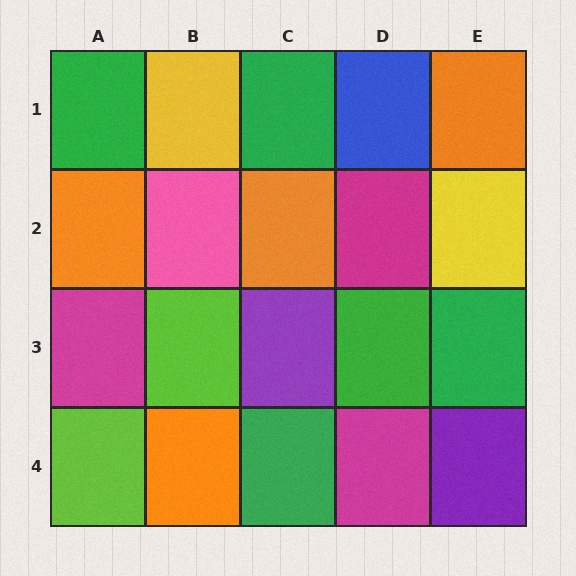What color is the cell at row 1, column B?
Yellow.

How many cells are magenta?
3 cells are magenta.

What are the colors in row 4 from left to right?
Lime, orange, green, magenta, purple.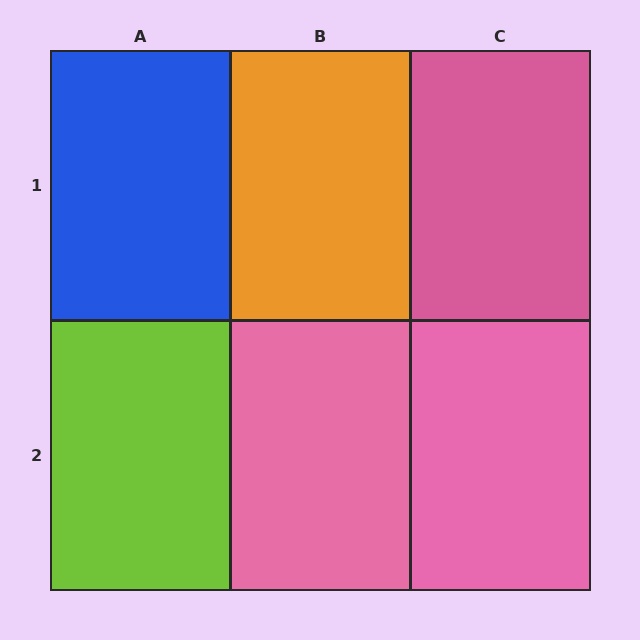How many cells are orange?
1 cell is orange.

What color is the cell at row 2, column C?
Pink.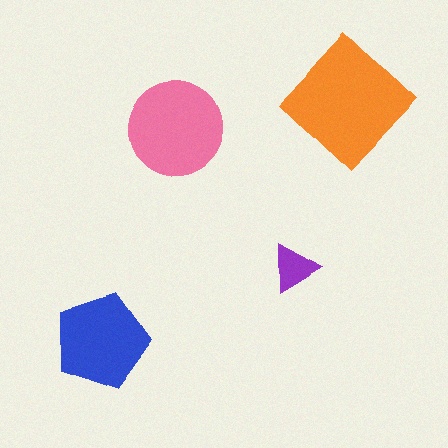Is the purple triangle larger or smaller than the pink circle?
Smaller.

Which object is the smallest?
The purple triangle.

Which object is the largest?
The orange diamond.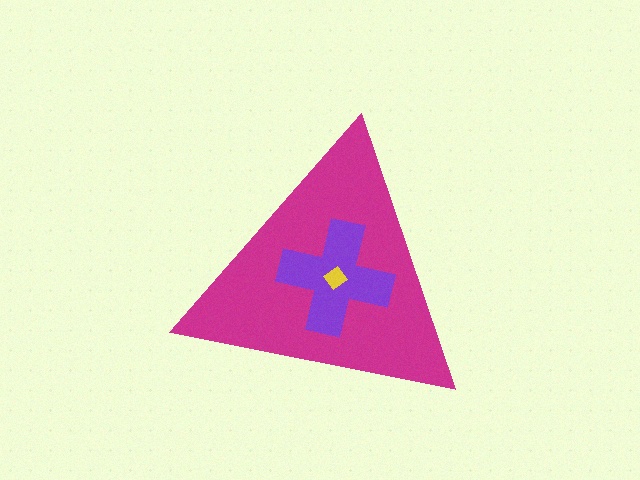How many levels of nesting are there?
3.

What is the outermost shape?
The magenta triangle.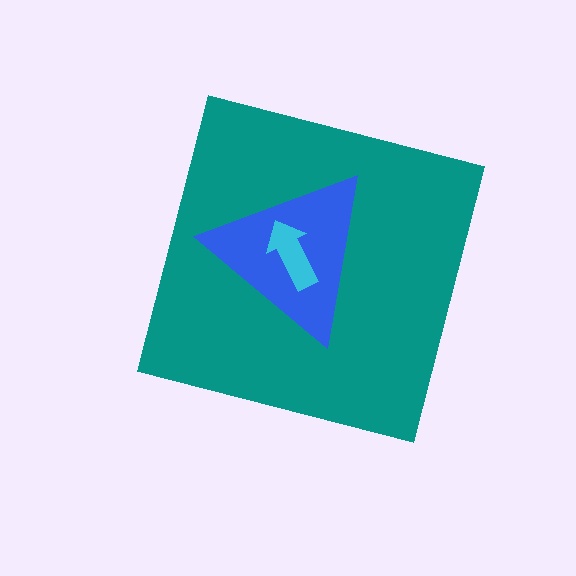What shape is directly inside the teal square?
The blue triangle.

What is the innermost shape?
The cyan arrow.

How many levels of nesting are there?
3.